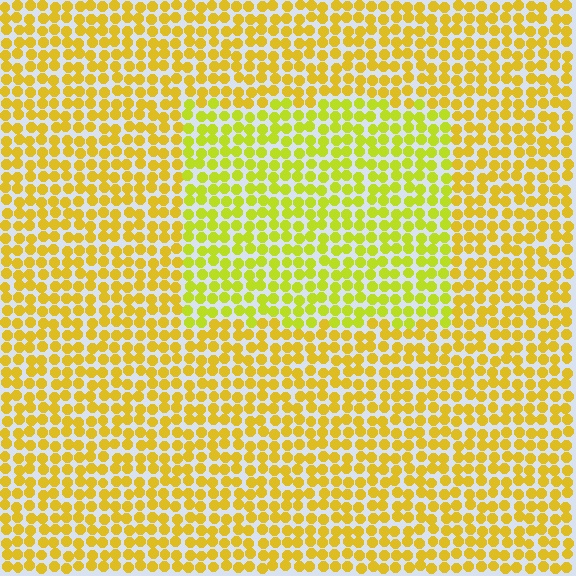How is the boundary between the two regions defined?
The boundary is defined purely by a slight shift in hue (about 23 degrees). Spacing, size, and orientation are identical on both sides.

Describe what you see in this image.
The image is filled with small yellow elements in a uniform arrangement. A rectangle-shaped region is visible where the elements are tinted to a slightly different hue, forming a subtle color boundary.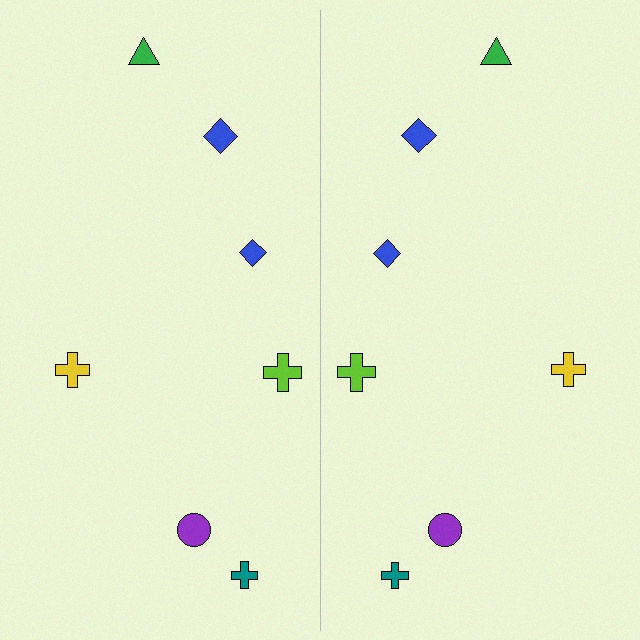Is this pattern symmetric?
Yes, this pattern has bilateral (reflection) symmetry.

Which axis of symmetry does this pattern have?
The pattern has a vertical axis of symmetry running through the center of the image.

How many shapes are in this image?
There are 14 shapes in this image.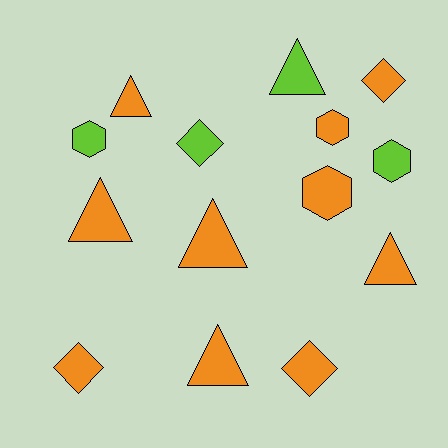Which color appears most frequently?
Orange, with 10 objects.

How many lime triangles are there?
There is 1 lime triangle.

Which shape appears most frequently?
Triangle, with 6 objects.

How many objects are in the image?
There are 14 objects.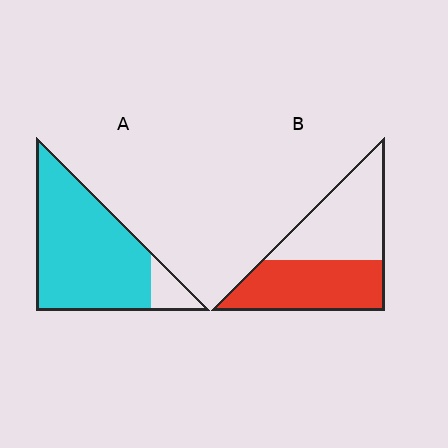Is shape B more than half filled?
Roughly half.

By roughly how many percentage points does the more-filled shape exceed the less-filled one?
By roughly 40 percentage points (A over B).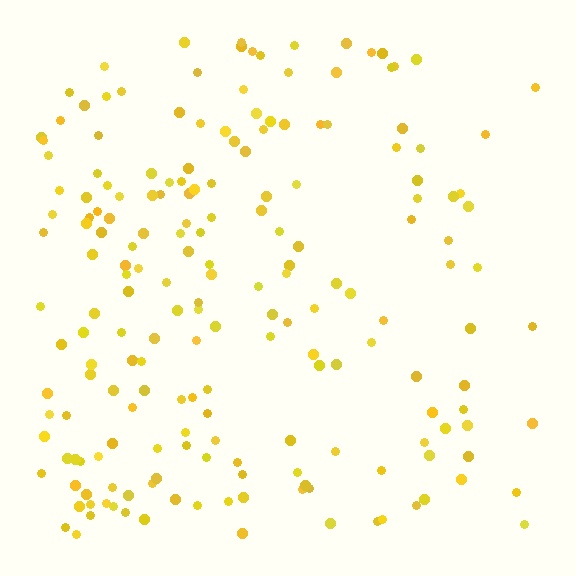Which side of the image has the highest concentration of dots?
The left.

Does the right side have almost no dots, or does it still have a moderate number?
Still a moderate number, just noticeably fewer than the left.